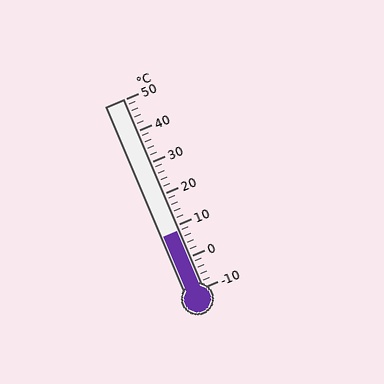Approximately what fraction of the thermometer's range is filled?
The thermometer is filled to approximately 30% of its range.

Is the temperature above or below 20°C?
The temperature is below 20°C.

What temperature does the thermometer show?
The thermometer shows approximately 8°C.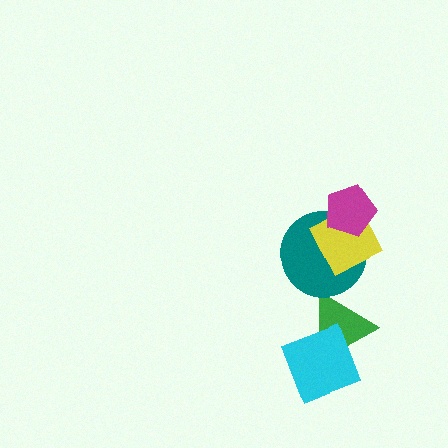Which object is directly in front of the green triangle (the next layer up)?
The teal circle is directly in front of the green triangle.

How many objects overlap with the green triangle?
2 objects overlap with the green triangle.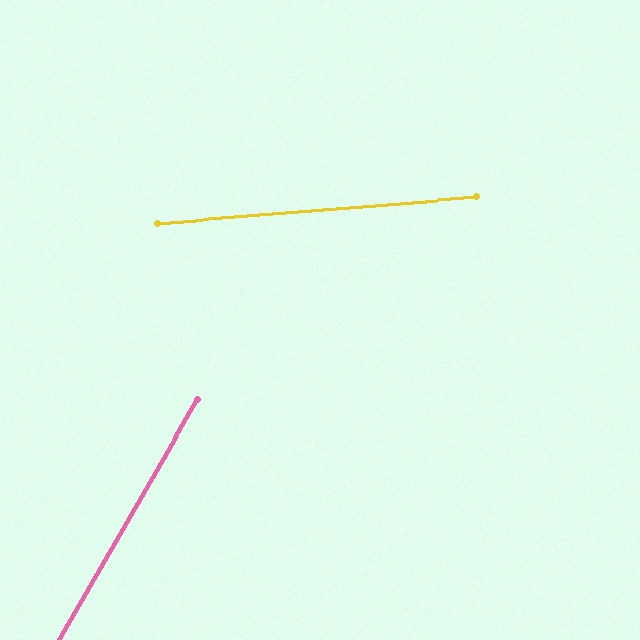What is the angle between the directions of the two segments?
Approximately 55 degrees.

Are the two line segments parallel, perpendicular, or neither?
Neither parallel nor perpendicular — they differ by about 55°.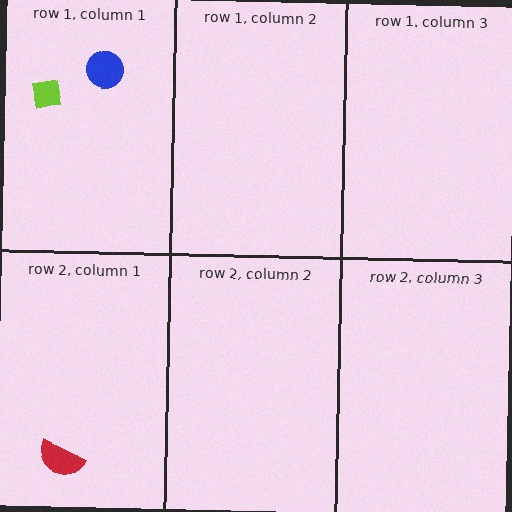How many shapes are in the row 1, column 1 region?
2.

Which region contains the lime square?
The row 1, column 1 region.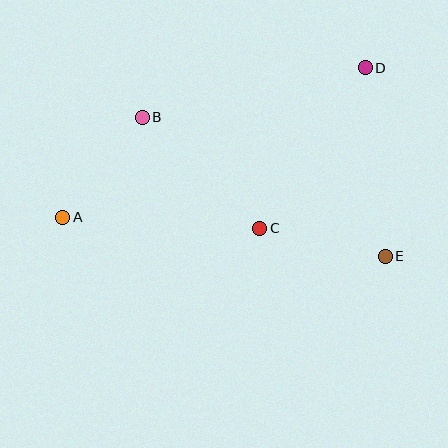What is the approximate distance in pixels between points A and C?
The distance between A and C is approximately 197 pixels.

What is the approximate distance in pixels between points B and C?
The distance between B and C is approximately 162 pixels.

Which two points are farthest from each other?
Points A and D are farthest from each other.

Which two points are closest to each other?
Points A and B are closest to each other.